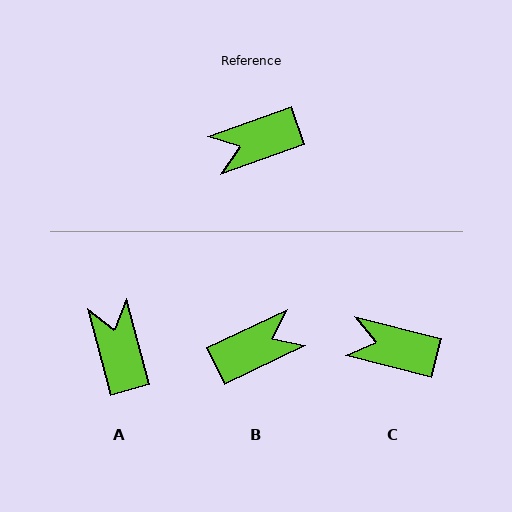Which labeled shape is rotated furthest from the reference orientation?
B, about 174 degrees away.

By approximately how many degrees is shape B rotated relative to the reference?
Approximately 174 degrees clockwise.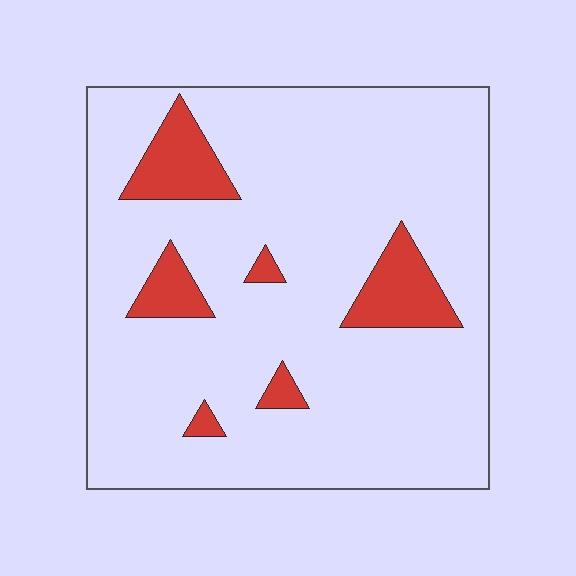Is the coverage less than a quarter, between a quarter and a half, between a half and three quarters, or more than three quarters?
Less than a quarter.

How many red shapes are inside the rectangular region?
6.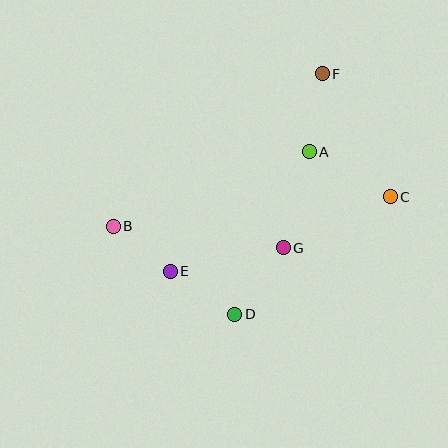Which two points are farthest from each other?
Points B and C are farthest from each other.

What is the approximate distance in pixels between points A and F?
The distance between A and F is approximately 79 pixels.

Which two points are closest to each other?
Points B and E are closest to each other.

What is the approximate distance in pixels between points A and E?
The distance between A and E is approximately 183 pixels.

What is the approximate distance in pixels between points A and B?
The distance between A and B is approximately 210 pixels.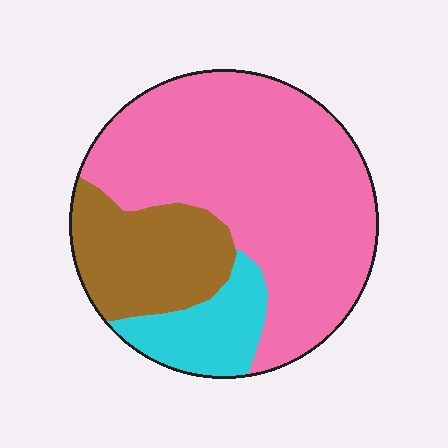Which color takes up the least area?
Cyan, at roughly 15%.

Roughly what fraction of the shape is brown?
Brown takes up between a sixth and a third of the shape.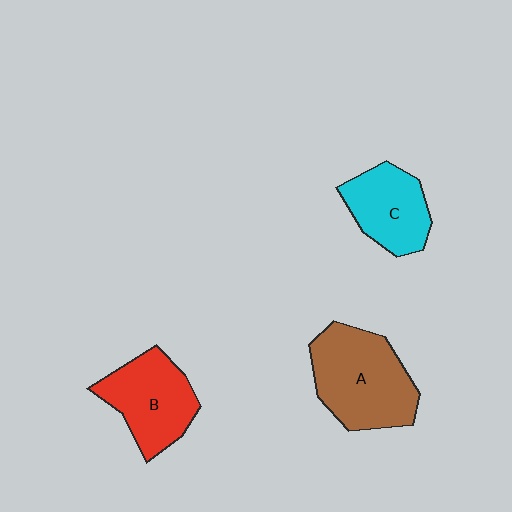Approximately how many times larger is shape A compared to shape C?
Approximately 1.5 times.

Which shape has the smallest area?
Shape C (cyan).